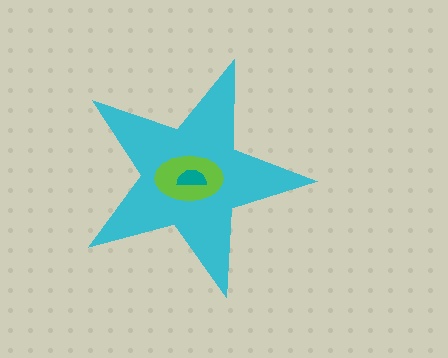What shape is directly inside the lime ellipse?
The teal semicircle.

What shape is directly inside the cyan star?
The lime ellipse.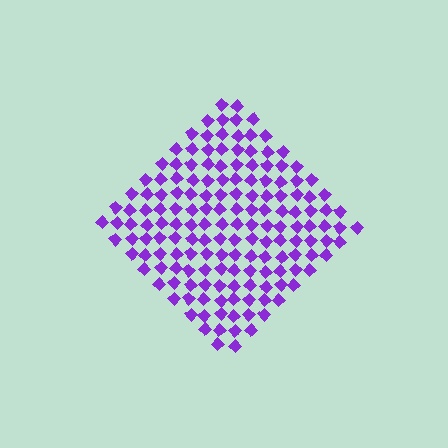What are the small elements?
The small elements are diamonds.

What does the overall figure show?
The overall figure shows a diamond.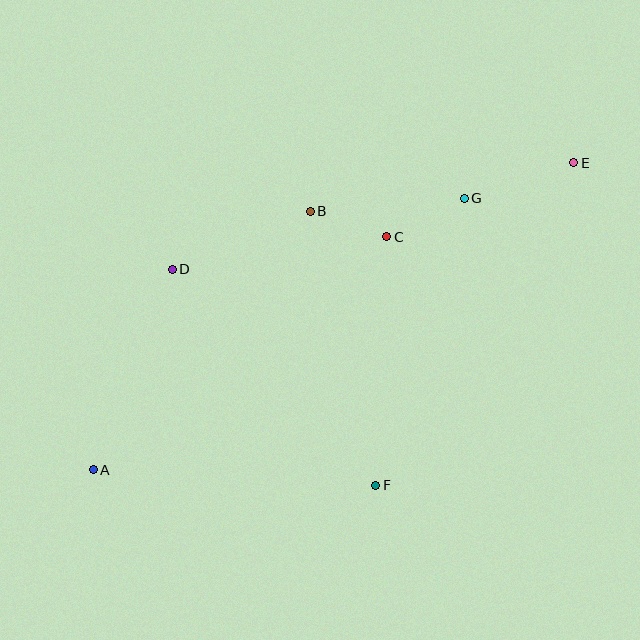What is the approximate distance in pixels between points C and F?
The distance between C and F is approximately 249 pixels.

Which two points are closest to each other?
Points B and C are closest to each other.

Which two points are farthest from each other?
Points A and E are farthest from each other.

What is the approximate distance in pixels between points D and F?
The distance between D and F is approximately 297 pixels.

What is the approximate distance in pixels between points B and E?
The distance between B and E is approximately 268 pixels.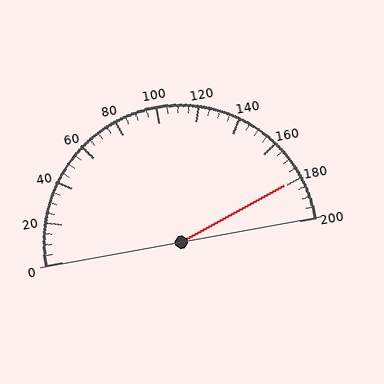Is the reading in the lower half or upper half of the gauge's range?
The reading is in the upper half of the range (0 to 200).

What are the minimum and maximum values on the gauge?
The gauge ranges from 0 to 200.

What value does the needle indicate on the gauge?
The needle indicates approximately 180.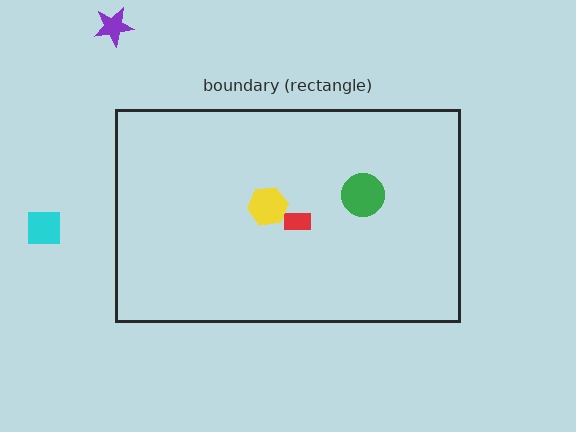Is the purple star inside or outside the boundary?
Outside.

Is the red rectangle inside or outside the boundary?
Inside.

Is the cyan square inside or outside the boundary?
Outside.